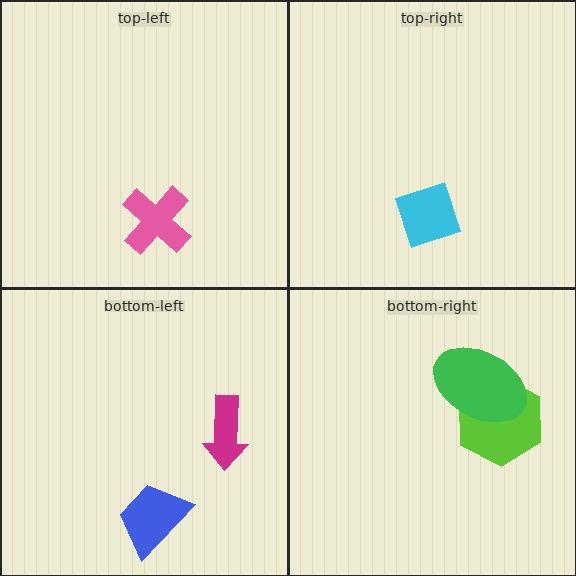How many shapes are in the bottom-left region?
2.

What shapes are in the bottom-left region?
The magenta arrow, the blue trapezoid.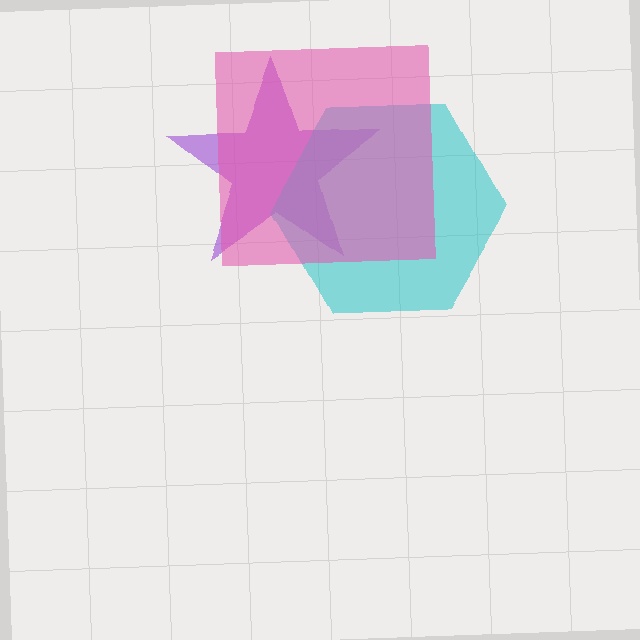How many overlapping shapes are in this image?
There are 3 overlapping shapes in the image.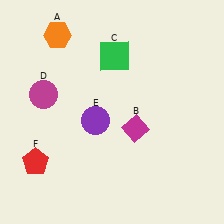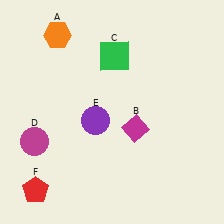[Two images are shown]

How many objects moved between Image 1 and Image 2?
2 objects moved between the two images.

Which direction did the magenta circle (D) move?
The magenta circle (D) moved down.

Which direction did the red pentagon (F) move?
The red pentagon (F) moved down.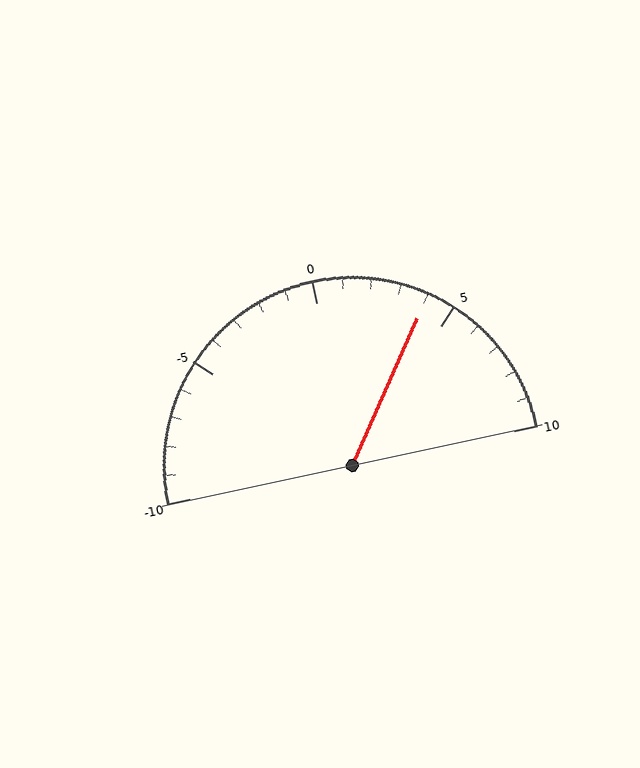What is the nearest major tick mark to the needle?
The nearest major tick mark is 5.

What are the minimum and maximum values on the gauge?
The gauge ranges from -10 to 10.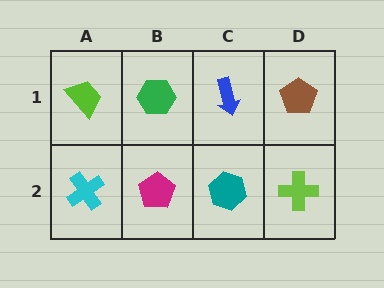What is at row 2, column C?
A teal hexagon.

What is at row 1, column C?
A blue arrow.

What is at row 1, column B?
A green hexagon.